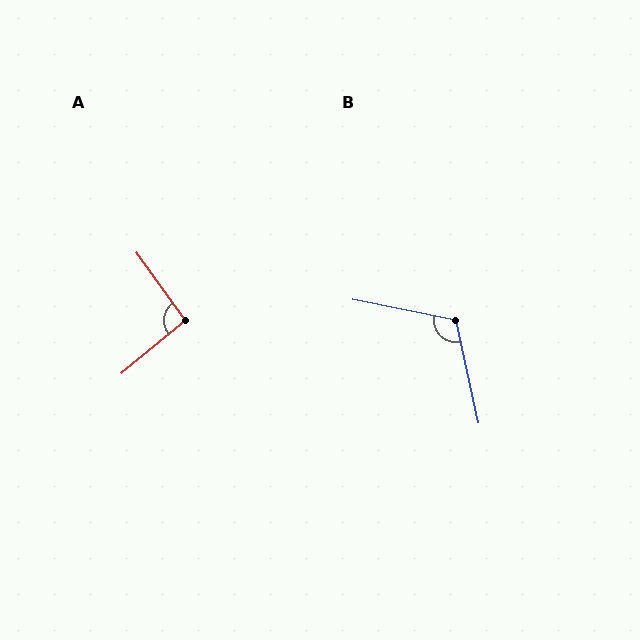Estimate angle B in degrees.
Approximately 114 degrees.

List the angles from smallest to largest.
A (94°), B (114°).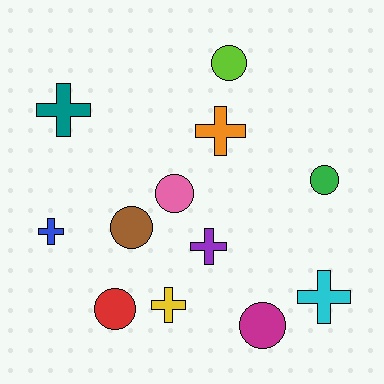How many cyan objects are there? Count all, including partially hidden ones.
There is 1 cyan object.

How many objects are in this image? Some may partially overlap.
There are 12 objects.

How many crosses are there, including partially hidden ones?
There are 6 crosses.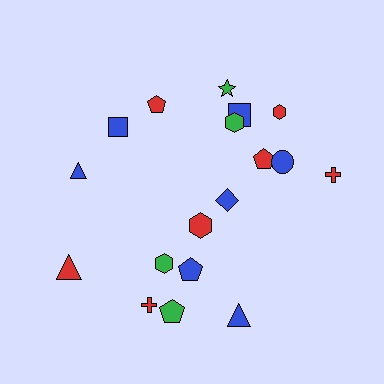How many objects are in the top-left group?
There are 3 objects.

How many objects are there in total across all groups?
There are 18 objects.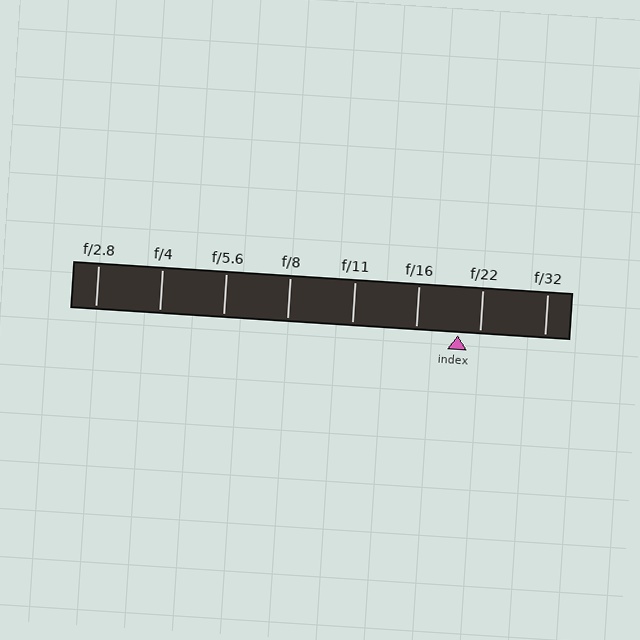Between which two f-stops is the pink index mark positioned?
The index mark is between f/16 and f/22.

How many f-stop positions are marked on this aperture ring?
There are 8 f-stop positions marked.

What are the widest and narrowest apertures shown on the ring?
The widest aperture shown is f/2.8 and the narrowest is f/32.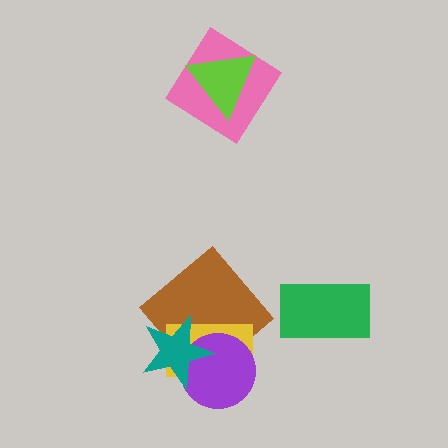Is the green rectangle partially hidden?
No, no other shape covers it.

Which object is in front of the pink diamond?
The lime triangle is in front of the pink diamond.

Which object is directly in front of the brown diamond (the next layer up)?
The yellow rectangle is directly in front of the brown diamond.